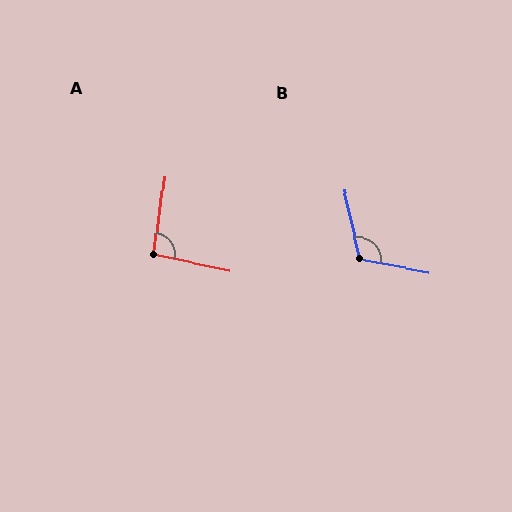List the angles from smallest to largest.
A (94°), B (113°).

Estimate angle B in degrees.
Approximately 113 degrees.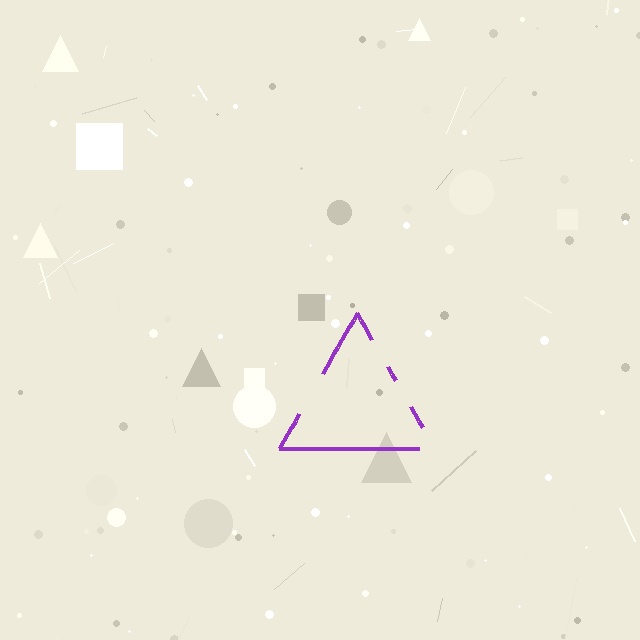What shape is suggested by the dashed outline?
The dashed outline suggests a triangle.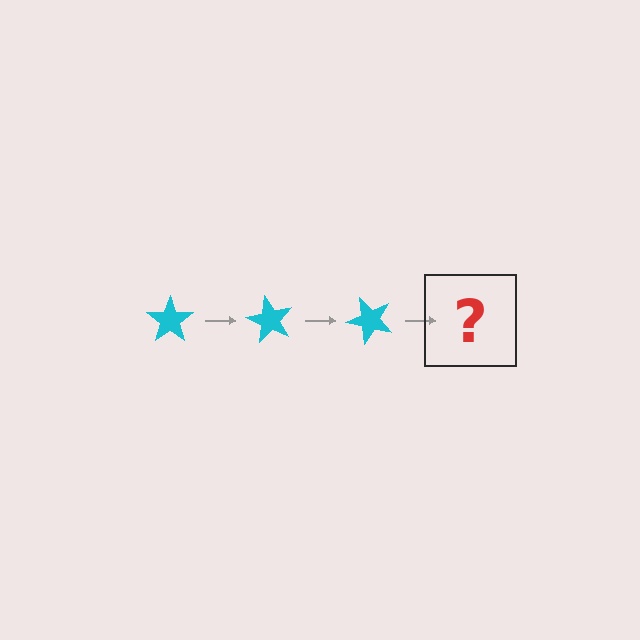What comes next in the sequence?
The next element should be a cyan star rotated 180 degrees.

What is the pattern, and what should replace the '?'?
The pattern is that the star rotates 60 degrees each step. The '?' should be a cyan star rotated 180 degrees.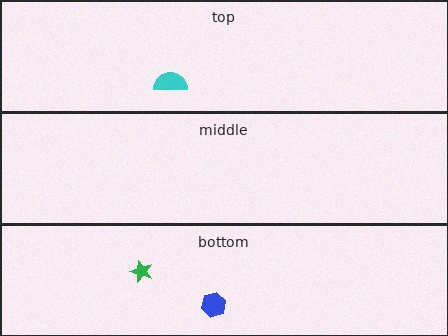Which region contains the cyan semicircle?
The top region.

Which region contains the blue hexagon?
The bottom region.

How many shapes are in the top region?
1.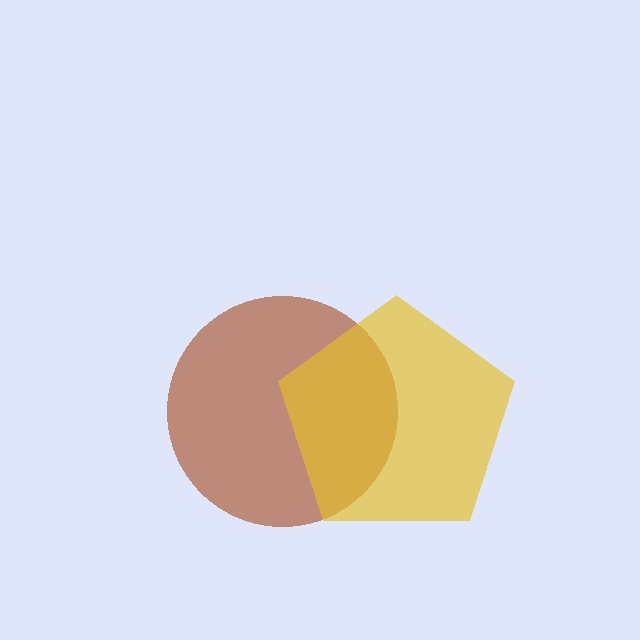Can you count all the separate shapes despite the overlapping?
Yes, there are 2 separate shapes.